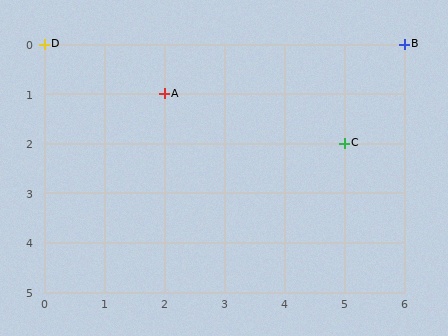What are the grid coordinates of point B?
Point B is at grid coordinates (6, 0).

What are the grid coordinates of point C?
Point C is at grid coordinates (5, 2).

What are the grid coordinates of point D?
Point D is at grid coordinates (0, 0).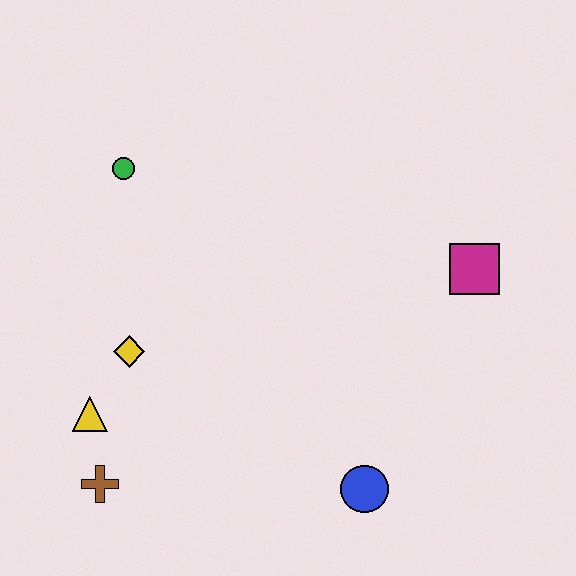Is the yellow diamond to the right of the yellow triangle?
Yes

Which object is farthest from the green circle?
The blue circle is farthest from the green circle.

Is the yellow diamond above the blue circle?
Yes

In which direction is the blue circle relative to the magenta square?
The blue circle is below the magenta square.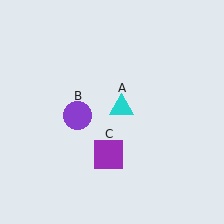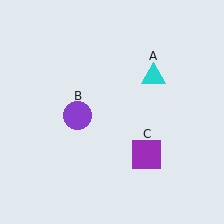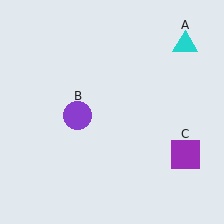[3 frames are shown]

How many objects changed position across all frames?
2 objects changed position: cyan triangle (object A), purple square (object C).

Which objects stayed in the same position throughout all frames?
Purple circle (object B) remained stationary.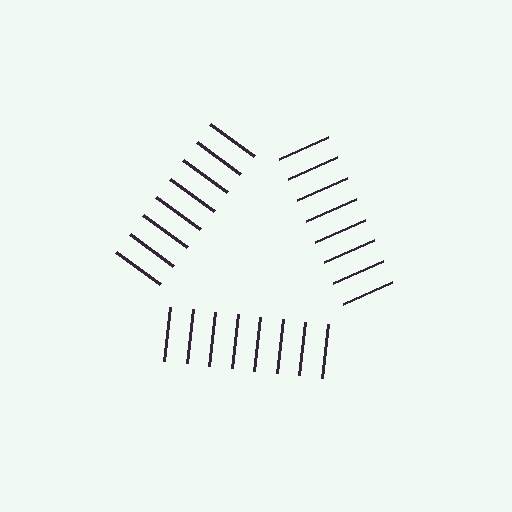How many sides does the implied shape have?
3 sides — the line-ends trace a triangle.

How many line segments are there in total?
24 — 8 along each of the 3 edges.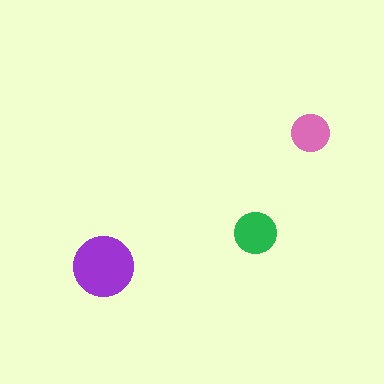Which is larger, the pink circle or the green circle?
The green one.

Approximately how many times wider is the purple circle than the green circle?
About 1.5 times wider.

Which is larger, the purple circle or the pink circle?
The purple one.